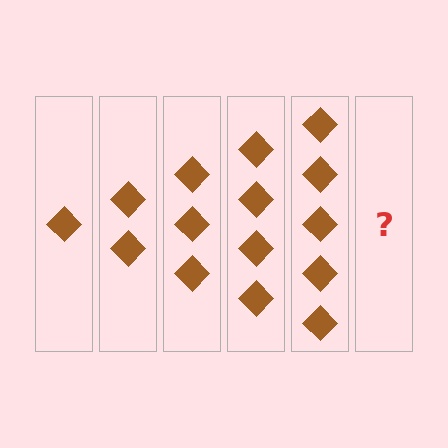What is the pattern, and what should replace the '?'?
The pattern is that each step adds one more diamond. The '?' should be 6 diamonds.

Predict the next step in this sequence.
The next step is 6 diamonds.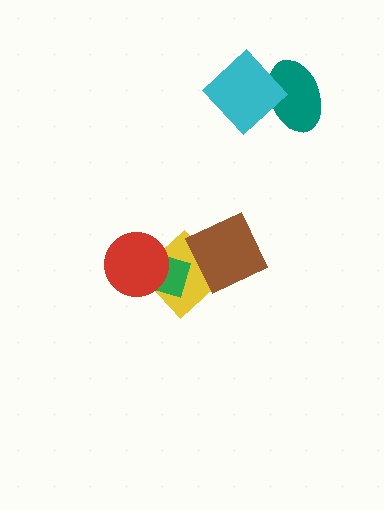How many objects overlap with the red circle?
2 objects overlap with the red circle.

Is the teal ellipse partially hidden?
Yes, it is partially covered by another shape.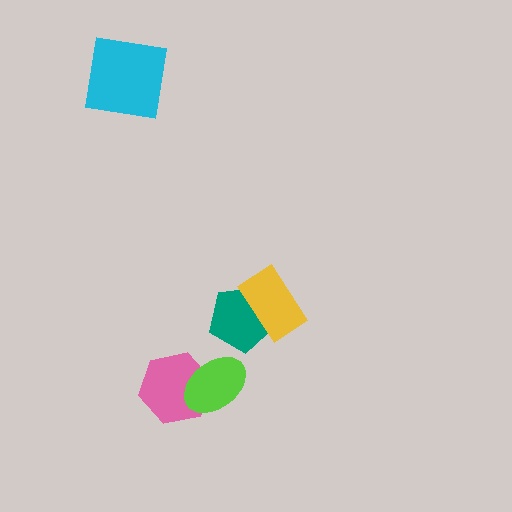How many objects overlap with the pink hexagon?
1 object overlaps with the pink hexagon.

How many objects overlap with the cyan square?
0 objects overlap with the cyan square.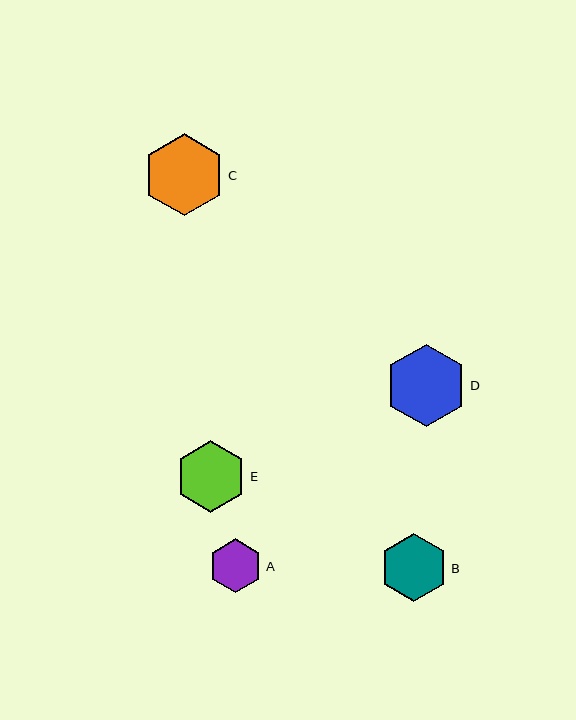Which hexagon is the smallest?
Hexagon A is the smallest with a size of approximately 53 pixels.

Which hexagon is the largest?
Hexagon D is the largest with a size of approximately 83 pixels.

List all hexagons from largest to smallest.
From largest to smallest: D, C, E, B, A.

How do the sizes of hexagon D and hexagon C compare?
Hexagon D and hexagon C are approximately the same size.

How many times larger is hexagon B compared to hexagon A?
Hexagon B is approximately 1.3 times the size of hexagon A.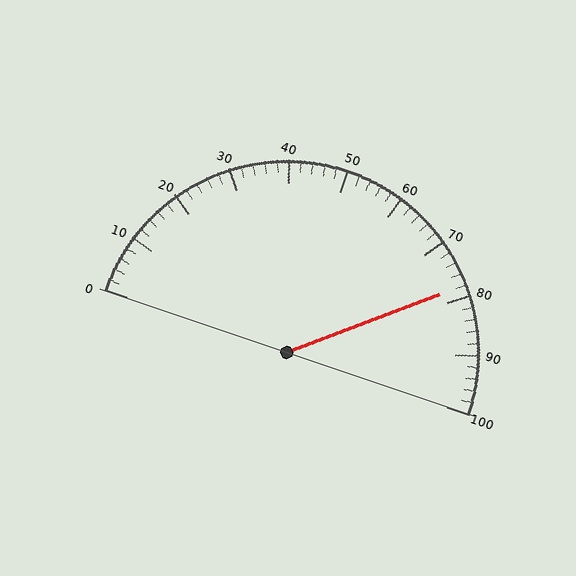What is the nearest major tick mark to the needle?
The nearest major tick mark is 80.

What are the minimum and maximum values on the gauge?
The gauge ranges from 0 to 100.